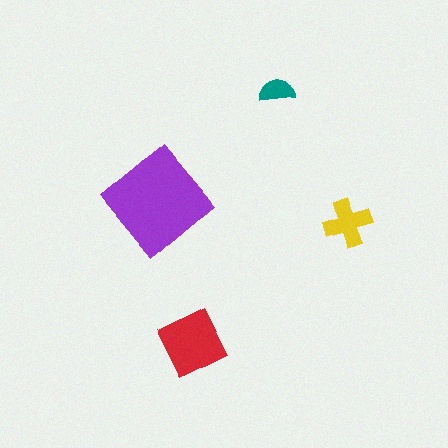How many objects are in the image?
There are 4 objects in the image.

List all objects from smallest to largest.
The teal semicircle, the yellow cross, the red square, the purple diamond.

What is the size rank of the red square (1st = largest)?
2nd.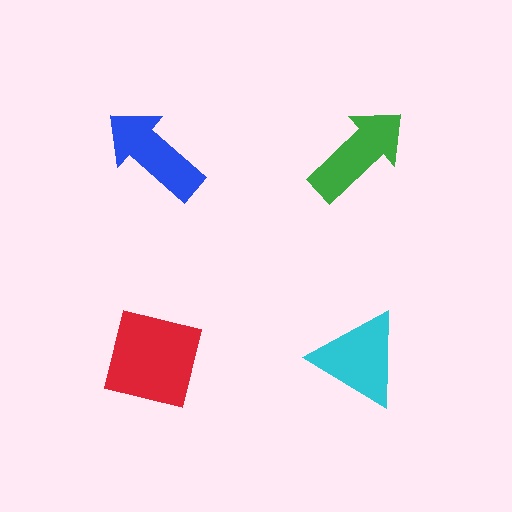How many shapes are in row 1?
2 shapes.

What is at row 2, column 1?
A red square.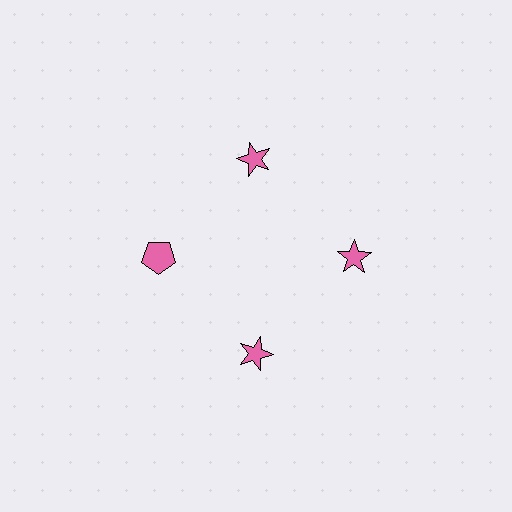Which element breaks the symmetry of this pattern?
The pink pentagon at roughly the 9 o'clock position breaks the symmetry. All other shapes are pink stars.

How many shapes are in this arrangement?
There are 4 shapes arranged in a ring pattern.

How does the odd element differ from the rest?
It has a different shape: pentagon instead of star.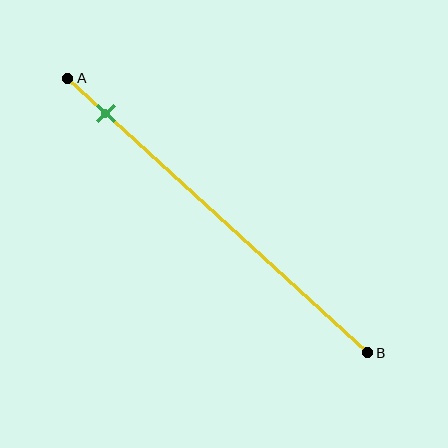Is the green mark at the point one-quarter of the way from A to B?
No, the mark is at about 15% from A, not at the 25% one-quarter point.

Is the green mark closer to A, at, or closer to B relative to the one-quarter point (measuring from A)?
The green mark is closer to point A than the one-quarter point of segment AB.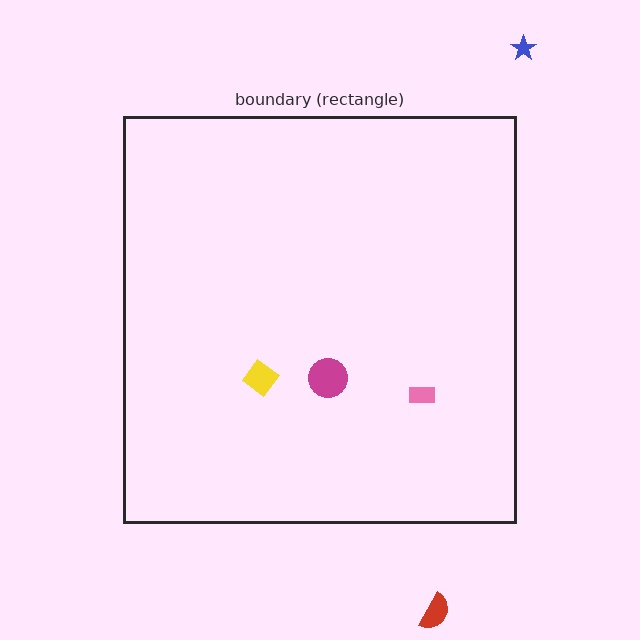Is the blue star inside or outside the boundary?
Outside.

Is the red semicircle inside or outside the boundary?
Outside.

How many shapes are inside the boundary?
3 inside, 2 outside.